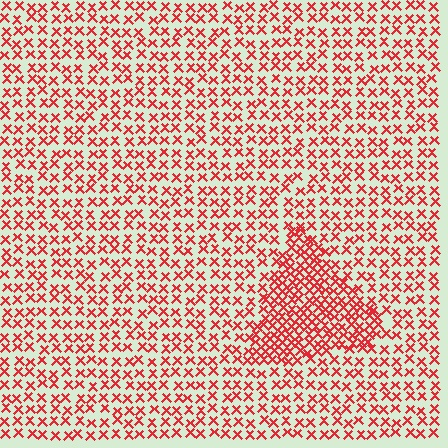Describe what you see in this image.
The image contains small red elements arranged at two different densities. A triangle-shaped region is visible where the elements are more densely packed than the surrounding area.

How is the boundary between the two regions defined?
The boundary is defined by a change in element density (approximately 2.0x ratio). All elements are the same color, size, and shape.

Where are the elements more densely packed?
The elements are more densely packed inside the triangle boundary.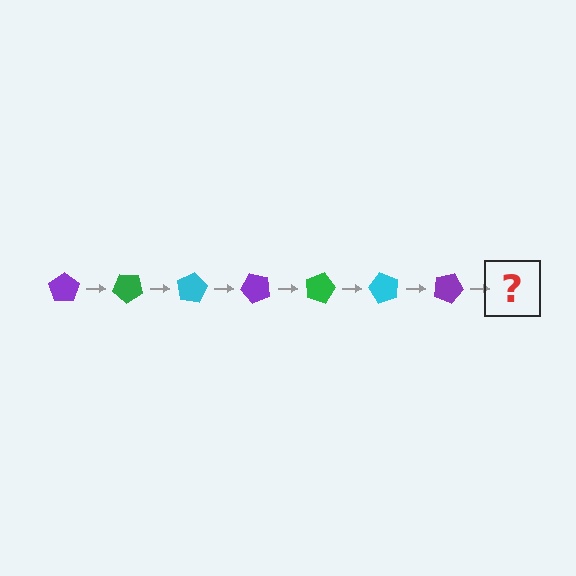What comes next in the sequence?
The next element should be a green pentagon, rotated 280 degrees from the start.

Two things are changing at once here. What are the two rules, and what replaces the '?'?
The two rules are that it rotates 40 degrees each step and the color cycles through purple, green, and cyan. The '?' should be a green pentagon, rotated 280 degrees from the start.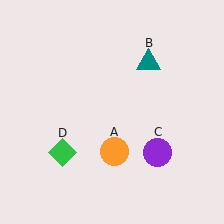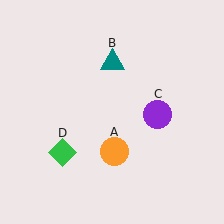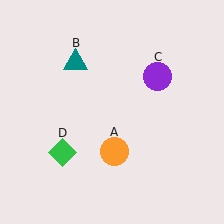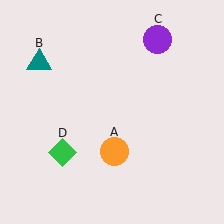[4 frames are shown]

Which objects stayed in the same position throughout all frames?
Orange circle (object A) and green diamond (object D) remained stationary.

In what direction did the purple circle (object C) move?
The purple circle (object C) moved up.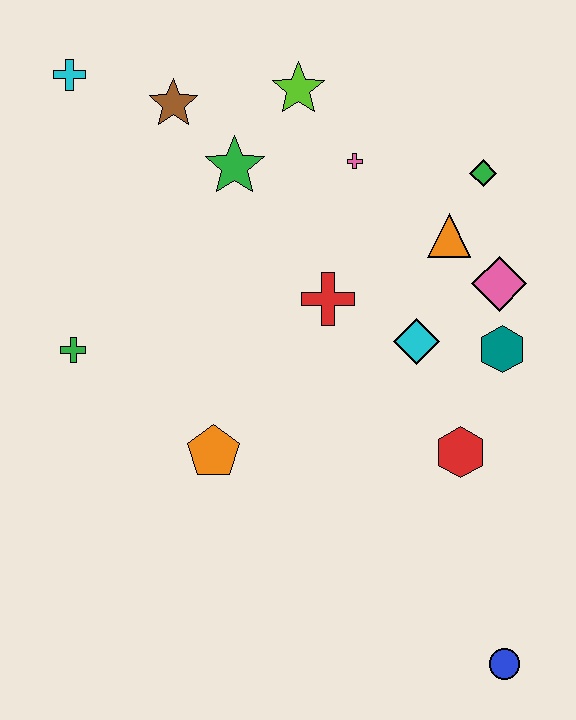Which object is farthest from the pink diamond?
The cyan cross is farthest from the pink diamond.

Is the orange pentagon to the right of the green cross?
Yes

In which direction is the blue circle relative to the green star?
The blue circle is below the green star.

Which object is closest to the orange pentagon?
The green cross is closest to the orange pentagon.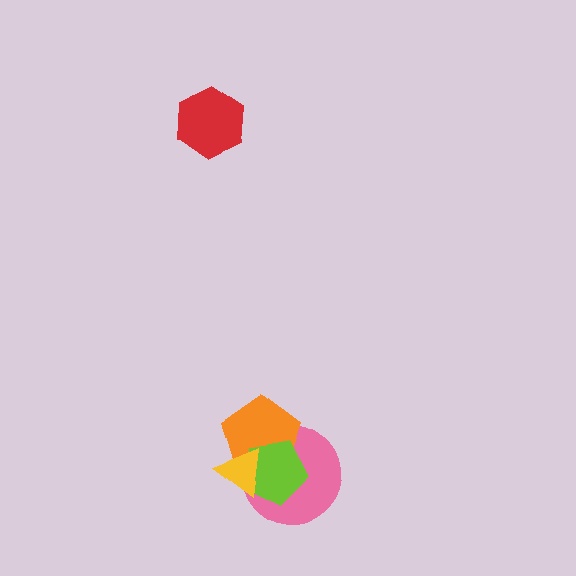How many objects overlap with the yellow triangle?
3 objects overlap with the yellow triangle.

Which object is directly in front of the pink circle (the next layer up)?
The orange pentagon is directly in front of the pink circle.